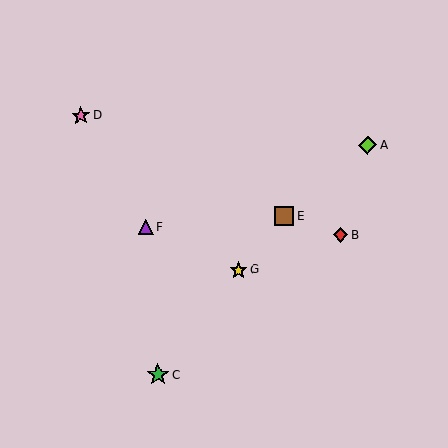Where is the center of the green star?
The center of the green star is at (158, 375).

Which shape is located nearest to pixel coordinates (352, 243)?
The red diamond (labeled B) at (341, 235) is nearest to that location.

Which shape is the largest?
The green star (labeled C) is the largest.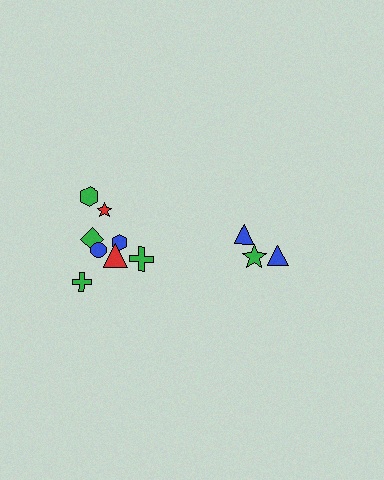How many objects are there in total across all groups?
There are 11 objects.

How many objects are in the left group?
There are 8 objects.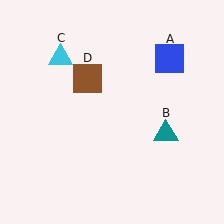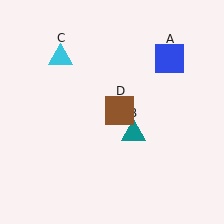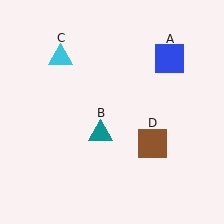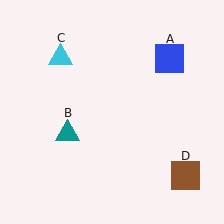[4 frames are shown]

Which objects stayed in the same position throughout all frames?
Blue square (object A) and cyan triangle (object C) remained stationary.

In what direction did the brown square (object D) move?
The brown square (object D) moved down and to the right.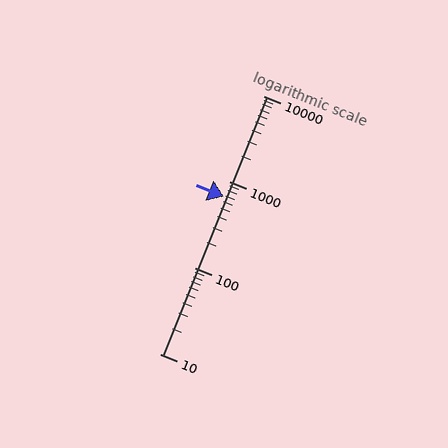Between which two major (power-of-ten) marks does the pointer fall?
The pointer is between 100 and 1000.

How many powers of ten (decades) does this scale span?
The scale spans 3 decades, from 10 to 10000.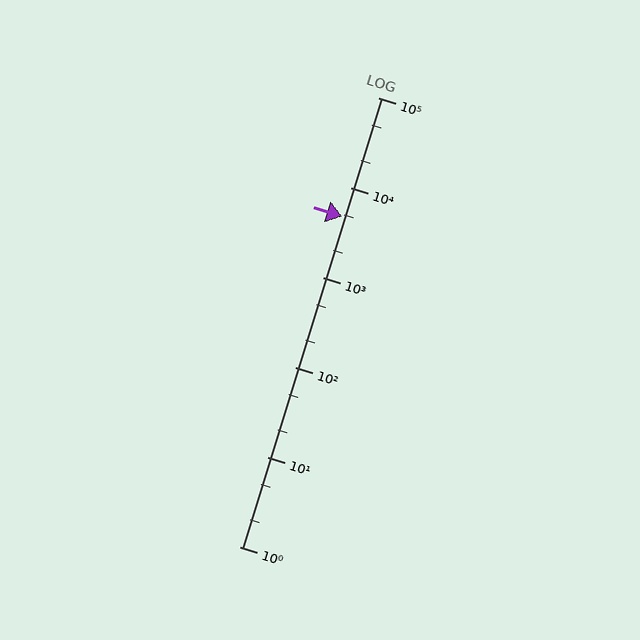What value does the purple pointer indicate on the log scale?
The pointer indicates approximately 4700.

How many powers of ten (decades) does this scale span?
The scale spans 5 decades, from 1 to 100000.